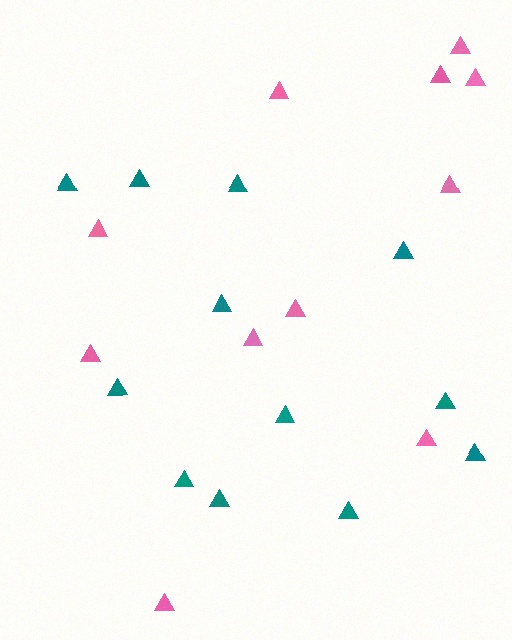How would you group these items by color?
There are 2 groups: one group of teal triangles (12) and one group of pink triangles (11).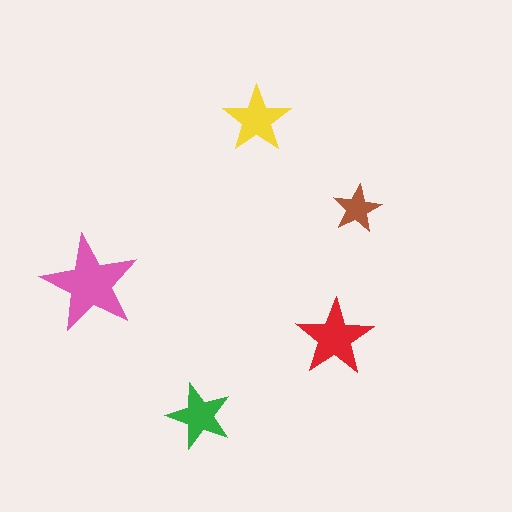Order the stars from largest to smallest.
the pink one, the red one, the yellow one, the green one, the brown one.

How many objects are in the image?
There are 5 objects in the image.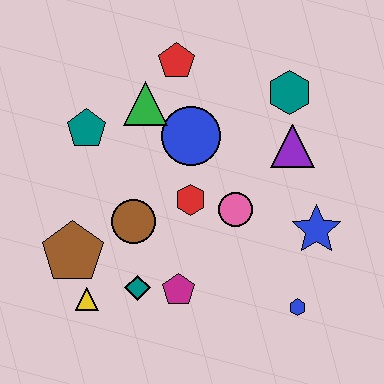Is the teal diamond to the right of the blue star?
No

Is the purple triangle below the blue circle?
Yes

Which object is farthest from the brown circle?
The teal hexagon is farthest from the brown circle.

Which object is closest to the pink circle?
The red hexagon is closest to the pink circle.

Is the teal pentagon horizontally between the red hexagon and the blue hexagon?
No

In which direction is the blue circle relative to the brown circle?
The blue circle is above the brown circle.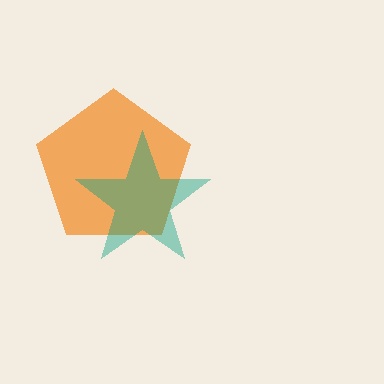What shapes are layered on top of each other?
The layered shapes are: an orange pentagon, a teal star.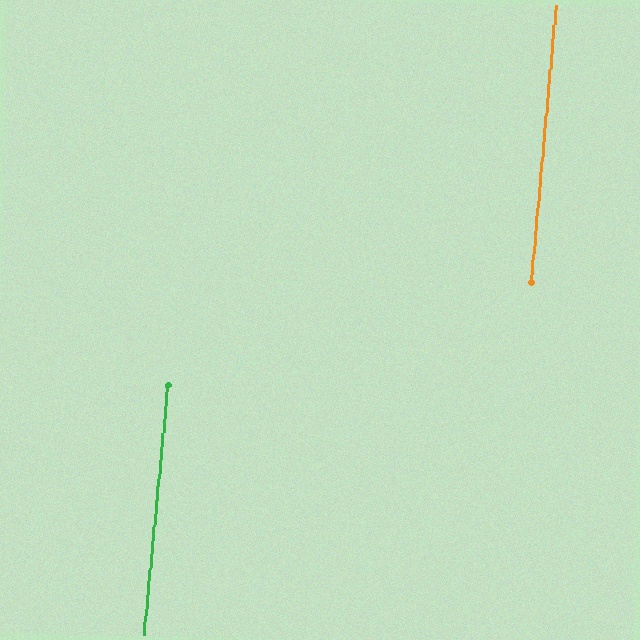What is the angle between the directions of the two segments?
Approximately 0 degrees.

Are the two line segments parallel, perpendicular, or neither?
Parallel — their directions differ by only 0.4°.